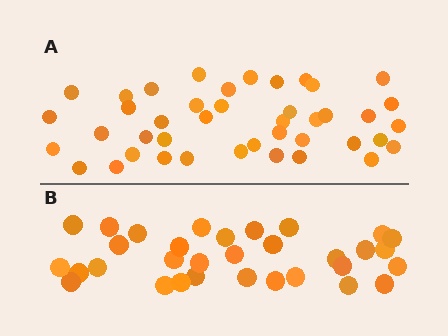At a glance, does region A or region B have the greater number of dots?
Region A (the top region) has more dots.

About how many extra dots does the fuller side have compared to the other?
Region A has roughly 10 or so more dots than region B.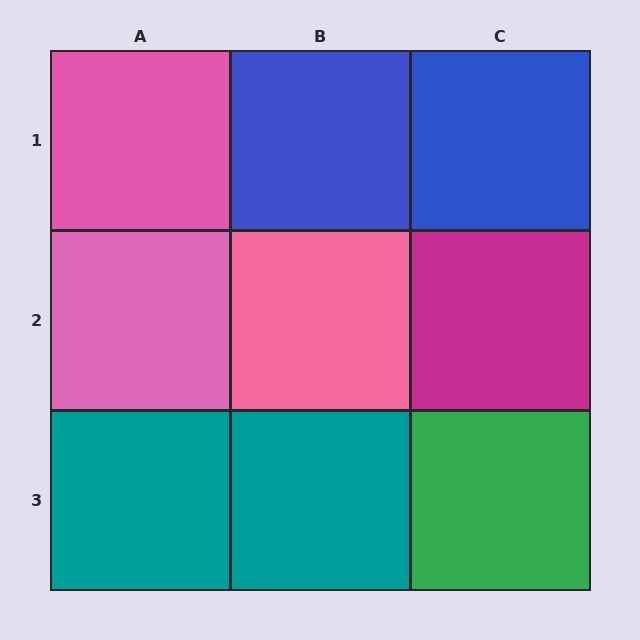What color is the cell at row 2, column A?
Pink.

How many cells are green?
1 cell is green.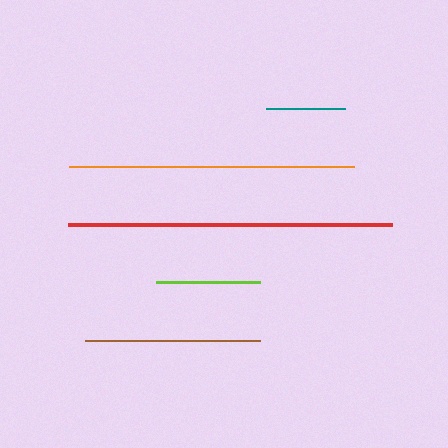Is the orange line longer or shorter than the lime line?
The orange line is longer than the lime line.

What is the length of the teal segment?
The teal segment is approximately 79 pixels long.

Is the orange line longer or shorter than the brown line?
The orange line is longer than the brown line.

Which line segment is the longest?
The red line is the longest at approximately 324 pixels.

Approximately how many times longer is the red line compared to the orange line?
The red line is approximately 1.1 times the length of the orange line.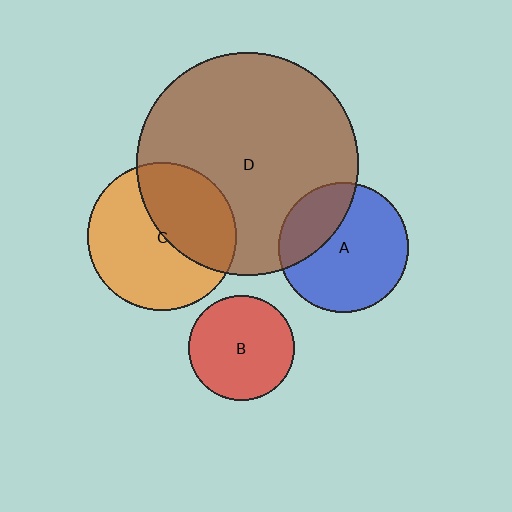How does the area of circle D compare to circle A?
Approximately 2.9 times.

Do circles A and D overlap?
Yes.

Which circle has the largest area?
Circle D (brown).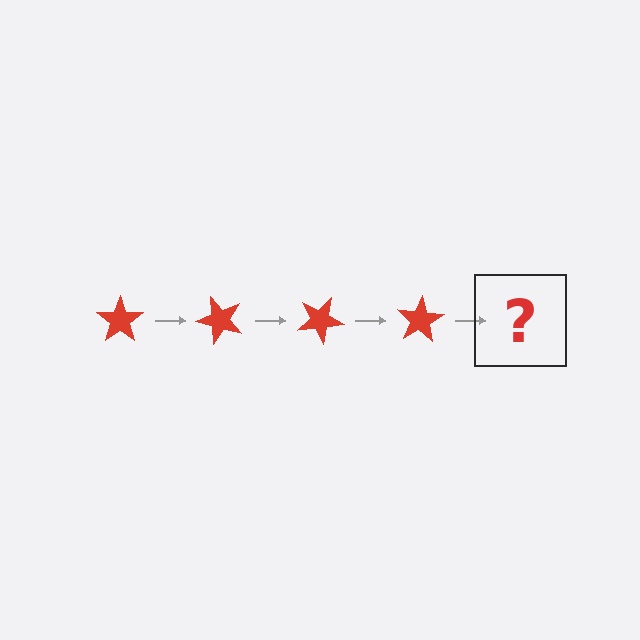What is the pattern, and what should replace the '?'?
The pattern is that the star rotates 50 degrees each step. The '?' should be a red star rotated 200 degrees.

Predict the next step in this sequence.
The next step is a red star rotated 200 degrees.